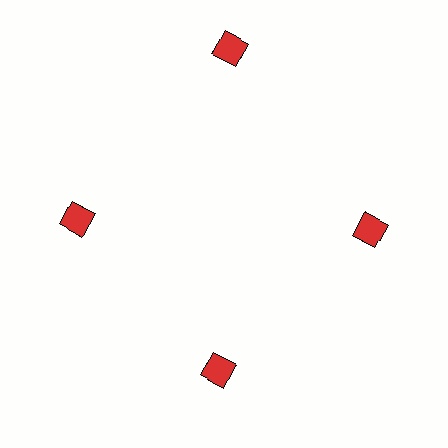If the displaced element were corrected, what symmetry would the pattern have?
It would have 4-fold rotational symmetry — the pattern would map onto itself every 90 degrees.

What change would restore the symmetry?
The symmetry would be restored by moving it inward, back onto the ring so that all 4 diamonds sit at equal angles and equal distance from the center.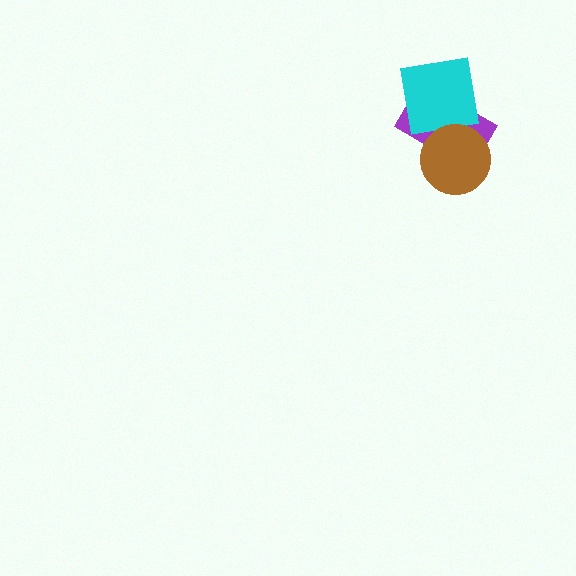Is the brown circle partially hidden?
No, no other shape covers it.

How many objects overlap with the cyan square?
2 objects overlap with the cyan square.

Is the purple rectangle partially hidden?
Yes, it is partially covered by another shape.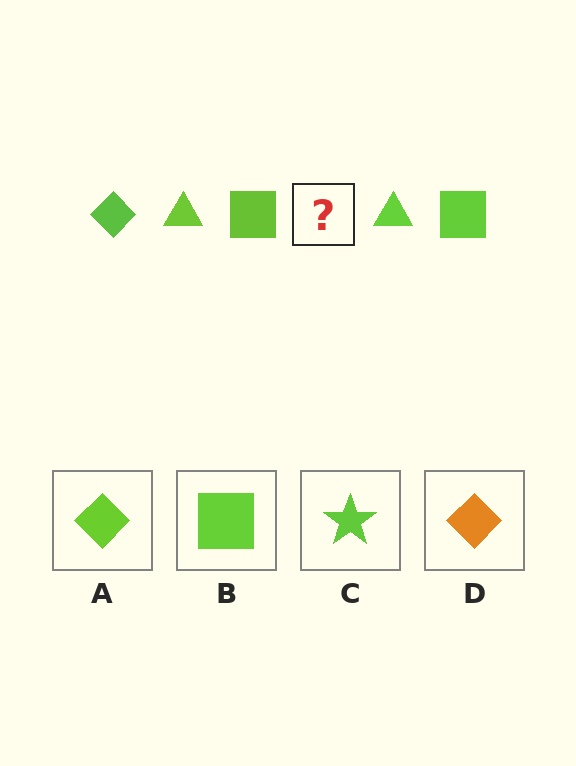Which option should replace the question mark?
Option A.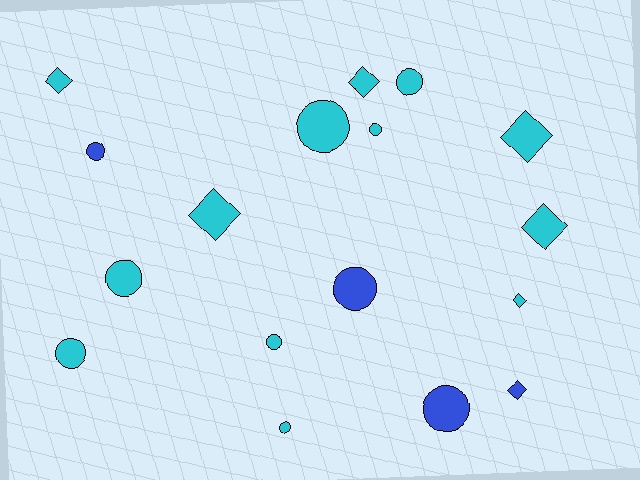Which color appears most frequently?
Cyan, with 13 objects.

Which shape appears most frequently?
Circle, with 10 objects.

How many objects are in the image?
There are 17 objects.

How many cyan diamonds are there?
There are 6 cyan diamonds.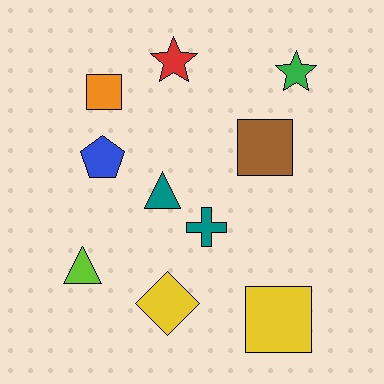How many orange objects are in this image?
There is 1 orange object.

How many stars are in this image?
There are 2 stars.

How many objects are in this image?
There are 10 objects.